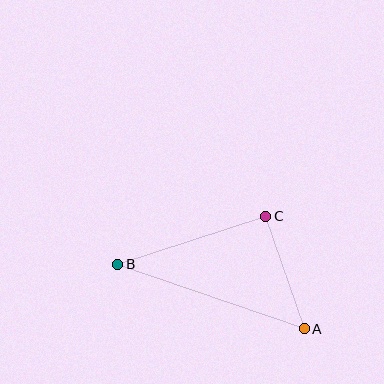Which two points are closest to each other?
Points A and C are closest to each other.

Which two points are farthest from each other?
Points A and B are farthest from each other.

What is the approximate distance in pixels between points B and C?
The distance between B and C is approximately 156 pixels.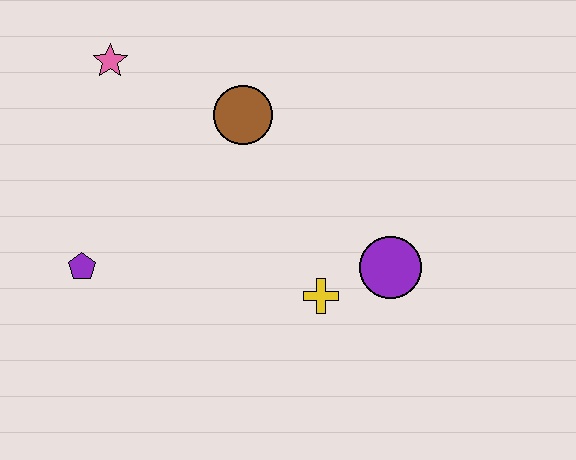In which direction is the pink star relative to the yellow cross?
The pink star is above the yellow cross.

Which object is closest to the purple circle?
The yellow cross is closest to the purple circle.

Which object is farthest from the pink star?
The purple circle is farthest from the pink star.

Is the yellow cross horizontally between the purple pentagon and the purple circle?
Yes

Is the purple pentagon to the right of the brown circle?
No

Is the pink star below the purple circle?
No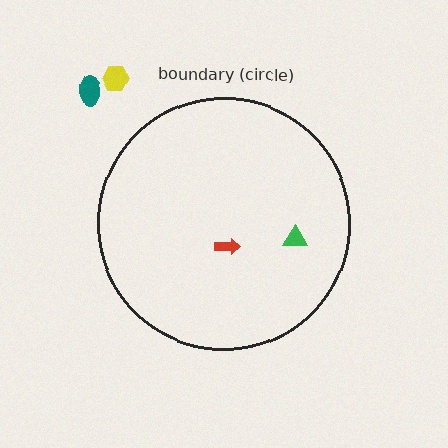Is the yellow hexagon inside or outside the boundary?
Outside.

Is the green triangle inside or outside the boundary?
Inside.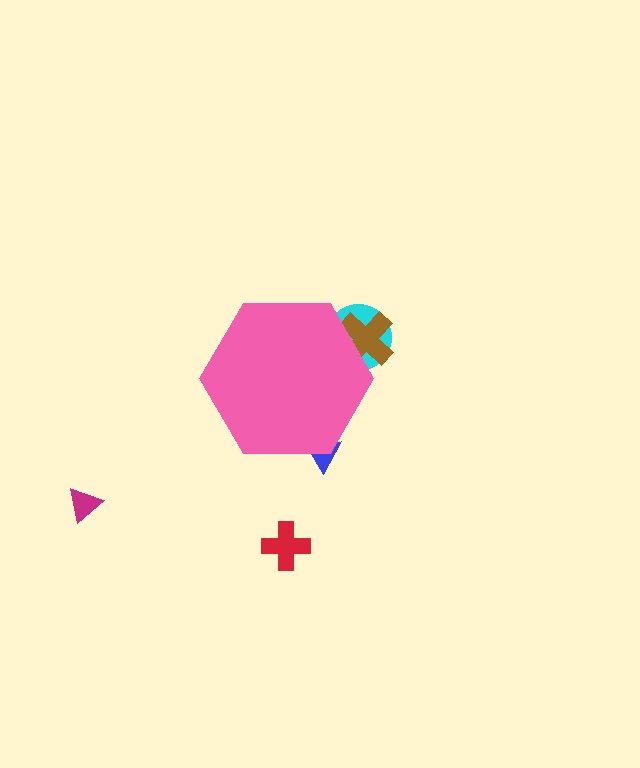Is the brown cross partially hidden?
Yes, the brown cross is partially hidden behind the pink hexagon.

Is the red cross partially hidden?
No, the red cross is fully visible.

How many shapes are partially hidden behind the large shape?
3 shapes are partially hidden.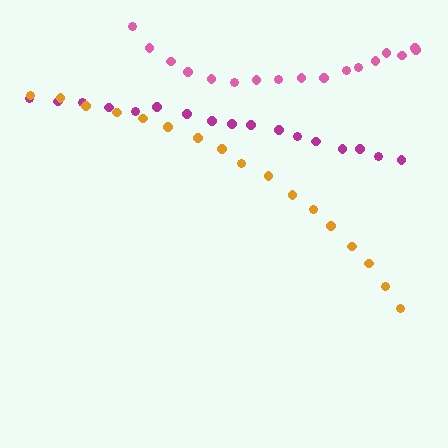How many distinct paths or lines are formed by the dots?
There are 3 distinct paths.